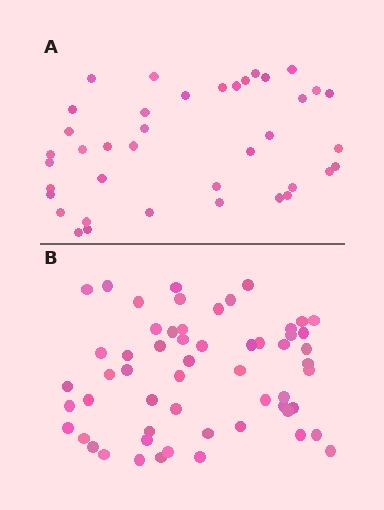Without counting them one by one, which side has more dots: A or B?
Region B (the bottom region) has more dots.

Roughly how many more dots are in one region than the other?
Region B has approximately 20 more dots than region A.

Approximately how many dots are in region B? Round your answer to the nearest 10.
About 60 dots. (The exact count is 57, which rounds to 60.)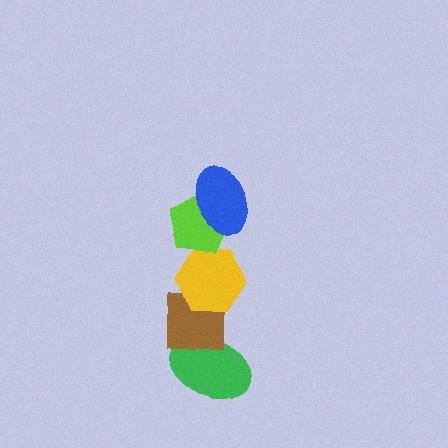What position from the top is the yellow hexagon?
The yellow hexagon is 3rd from the top.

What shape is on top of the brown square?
The yellow hexagon is on top of the brown square.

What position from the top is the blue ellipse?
The blue ellipse is 1st from the top.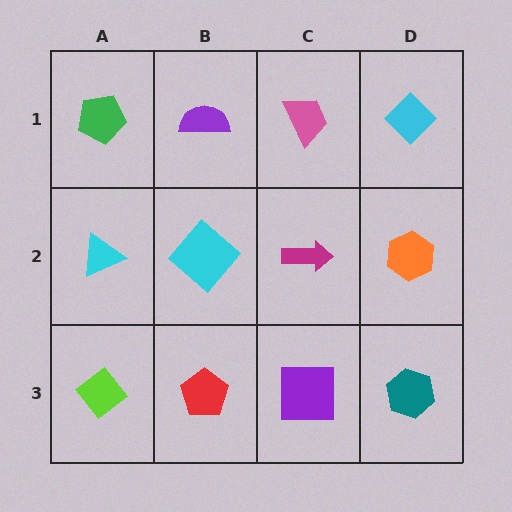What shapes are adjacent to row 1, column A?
A cyan triangle (row 2, column A), a purple semicircle (row 1, column B).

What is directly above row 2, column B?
A purple semicircle.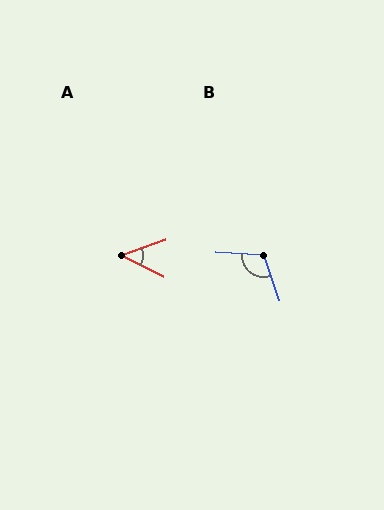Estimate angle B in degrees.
Approximately 112 degrees.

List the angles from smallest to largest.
A (46°), B (112°).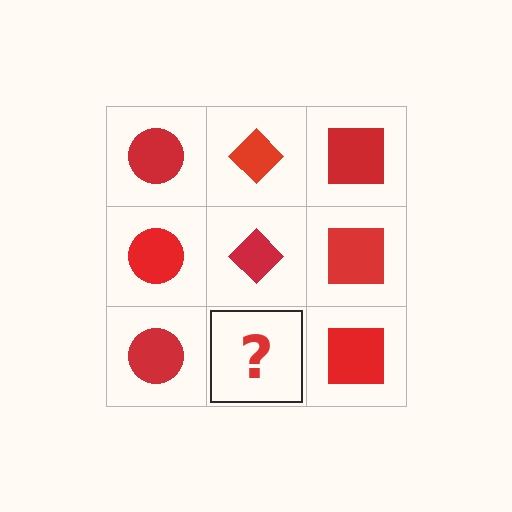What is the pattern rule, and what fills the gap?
The rule is that each column has a consistent shape. The gap should be filled with a red diamond.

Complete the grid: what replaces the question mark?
The question mark should be replaced with a red diamond.